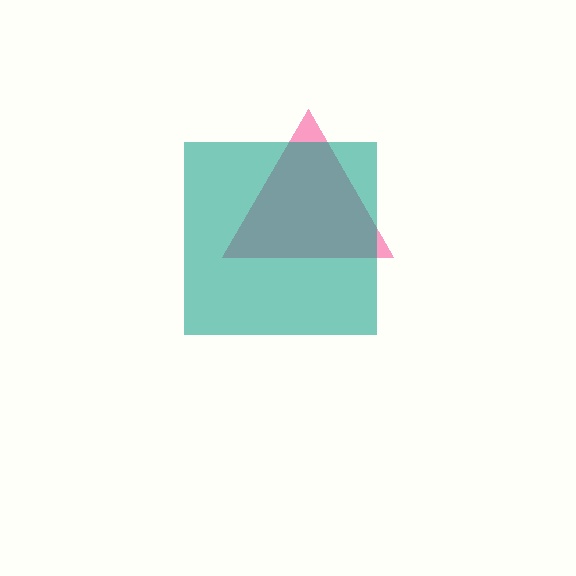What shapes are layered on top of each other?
The layered shapes are: a pink triangle, a teal square.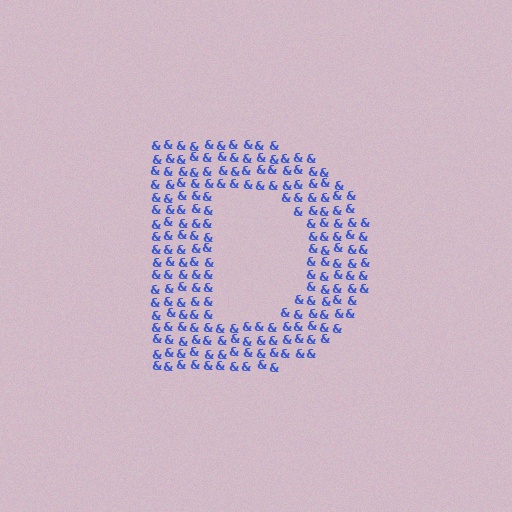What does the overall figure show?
The overall figure shows the letter D.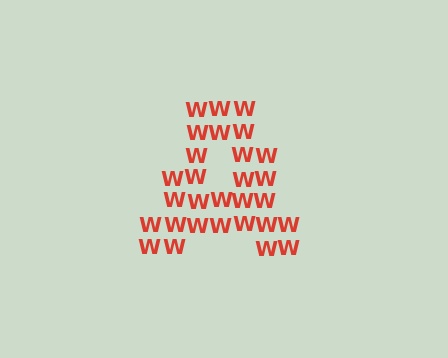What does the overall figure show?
The overall figure shows the letter A.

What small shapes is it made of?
It is made of small letter W's.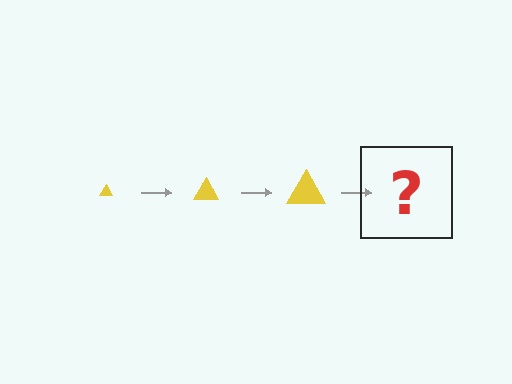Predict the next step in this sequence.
The next step is a yellow triangle, larger than the previous one.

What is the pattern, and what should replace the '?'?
The pattern is that the triangle gets progressively larger each step. The '?' should be a yellow triangle, larger than the previous one.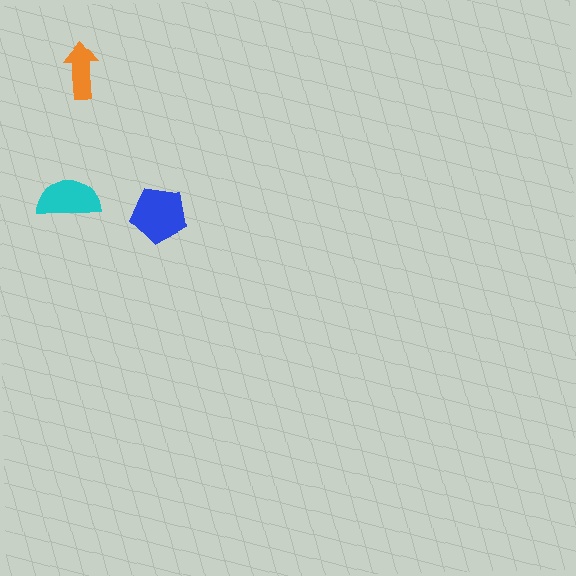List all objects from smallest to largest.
The orange arrow, the cyan semicircle, the blue pentagon.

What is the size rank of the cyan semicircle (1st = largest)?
2nd.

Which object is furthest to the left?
The cyan semicircle is leftmost.